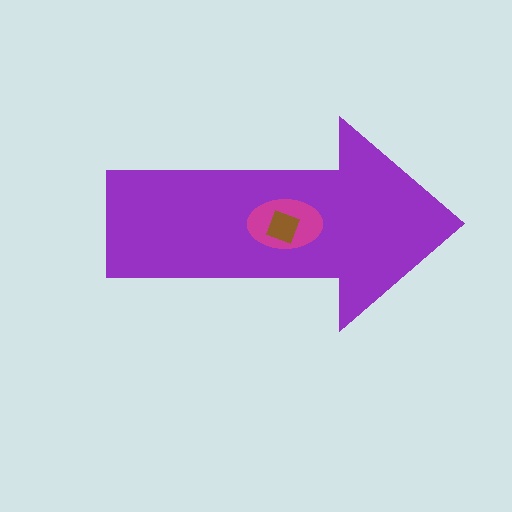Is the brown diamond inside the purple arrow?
Yes.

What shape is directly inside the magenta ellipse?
The brown diamond.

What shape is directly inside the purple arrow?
The magenta ellipse.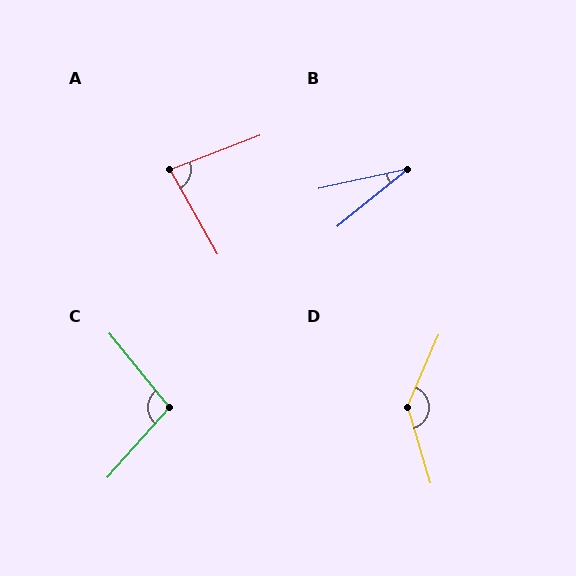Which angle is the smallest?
B, at approximately 27 degrees.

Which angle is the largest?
D, at approximately 140 degrees.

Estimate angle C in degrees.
Approximately 100 degrees.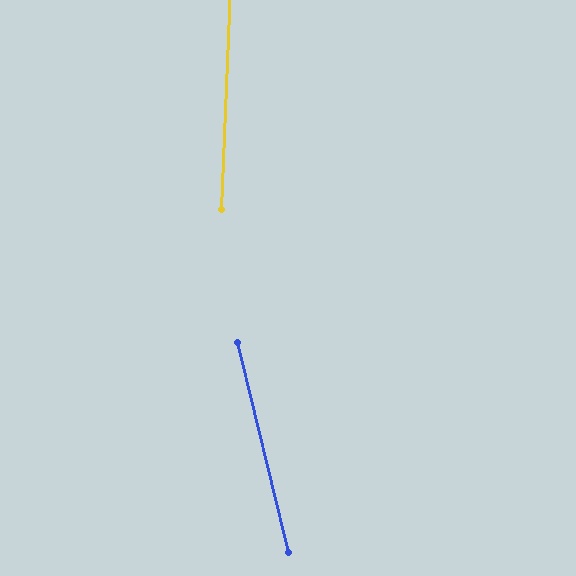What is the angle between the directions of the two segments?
Approximately 16 degrees.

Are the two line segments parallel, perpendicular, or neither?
Neither parallel nor perpendicular — they differ by about 16°.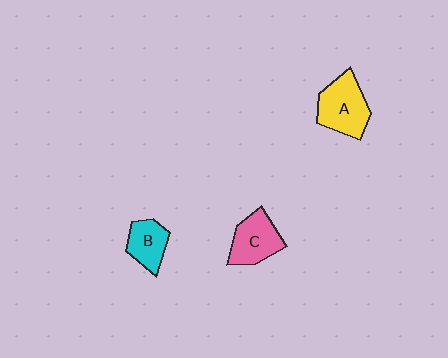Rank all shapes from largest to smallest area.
From largest to smallest: A (yellow), C (pink), B (cyan).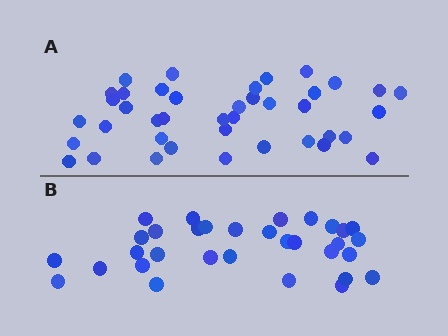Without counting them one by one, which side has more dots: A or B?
Region A (the top region) has more dots.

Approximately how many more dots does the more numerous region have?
Region A has roughly 8 or so more dots than region B.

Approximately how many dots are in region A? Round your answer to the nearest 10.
About 40 dots.